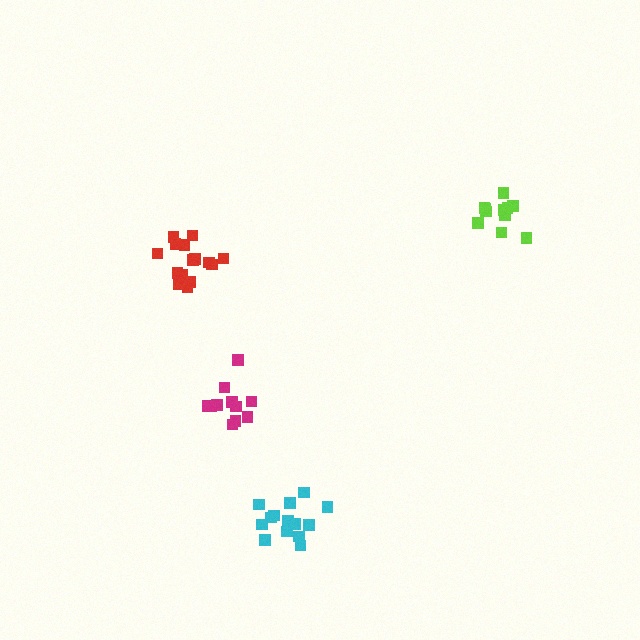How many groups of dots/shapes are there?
There are 4 groups.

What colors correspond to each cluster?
The clusters are colored: red, lime, magenta, cyan.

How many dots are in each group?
Group 1: 15 dots, Group 2: 11 dots, Group 3: 11 dots, Group 4: 14 dots (51 total).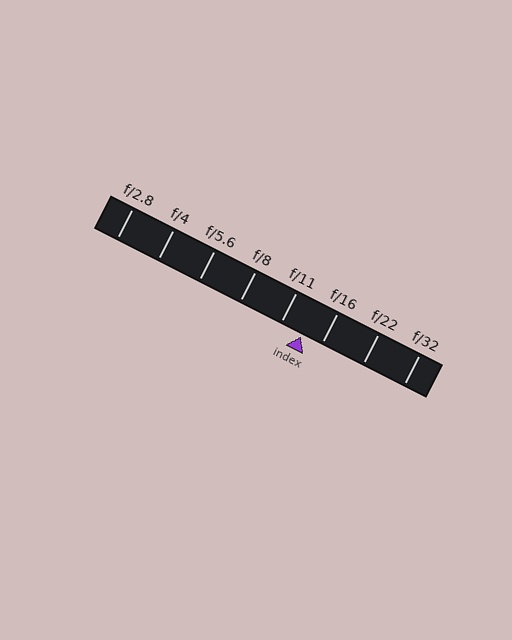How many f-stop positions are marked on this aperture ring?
There are 8 f-stop positions marked.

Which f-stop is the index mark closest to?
The index mark is closest to f/16.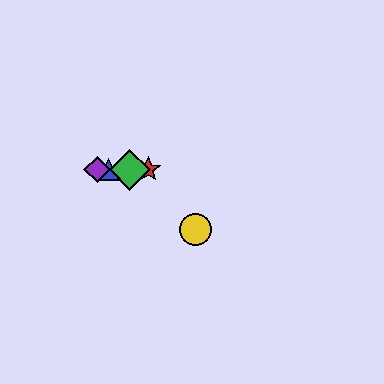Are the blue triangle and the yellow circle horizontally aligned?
No, the blue triangle is at y≈170 and the yellow circle is at y≈229.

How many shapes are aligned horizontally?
4 shapes (the red star, the blue triangle, the green diamond, the purple diamond) are aligned horizontally.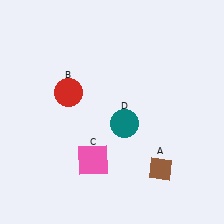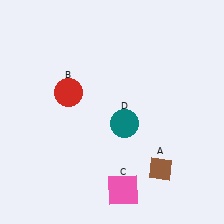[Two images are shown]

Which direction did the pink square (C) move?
The pink square (C) moved right.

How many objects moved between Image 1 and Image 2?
1 object moved between the two images.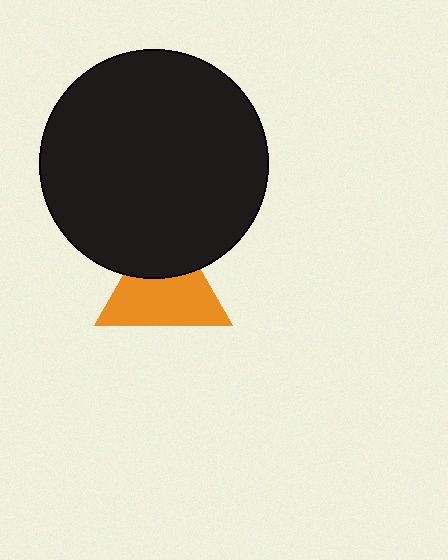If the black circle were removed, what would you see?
You would see the complete orange triangle.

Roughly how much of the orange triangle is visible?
About half of it is visible (roughly 65%).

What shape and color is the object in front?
The object in front is a black circle.